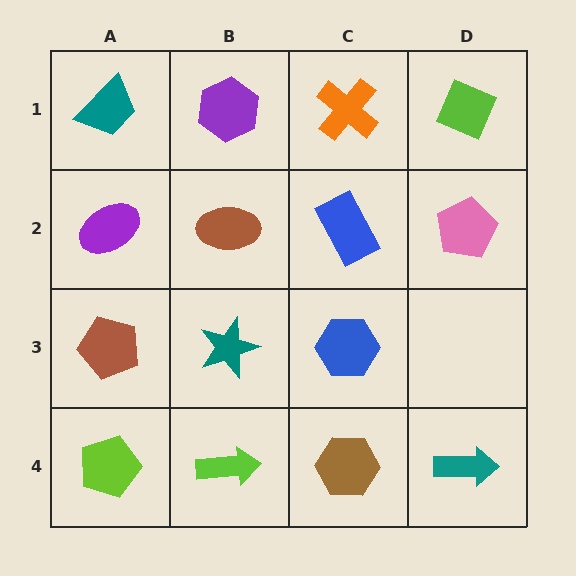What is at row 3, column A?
A brown pentagon.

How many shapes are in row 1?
4 shapes.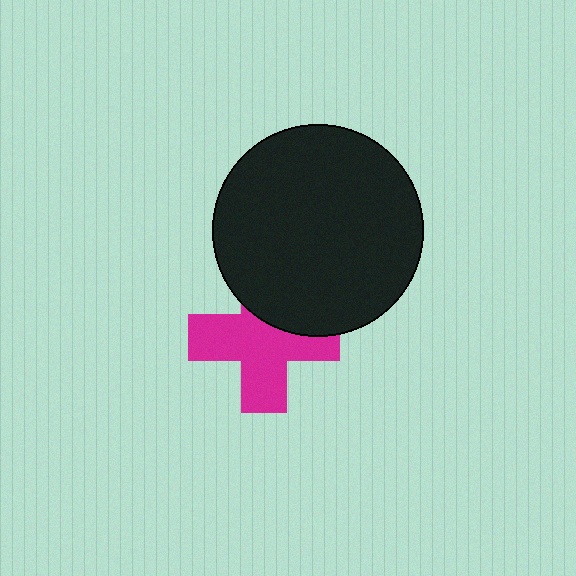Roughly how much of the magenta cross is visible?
Most of it is visible (roughly 68%).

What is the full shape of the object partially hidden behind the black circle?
The partially hidden object is a magenta cross.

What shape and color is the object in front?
The object in front is a black circle.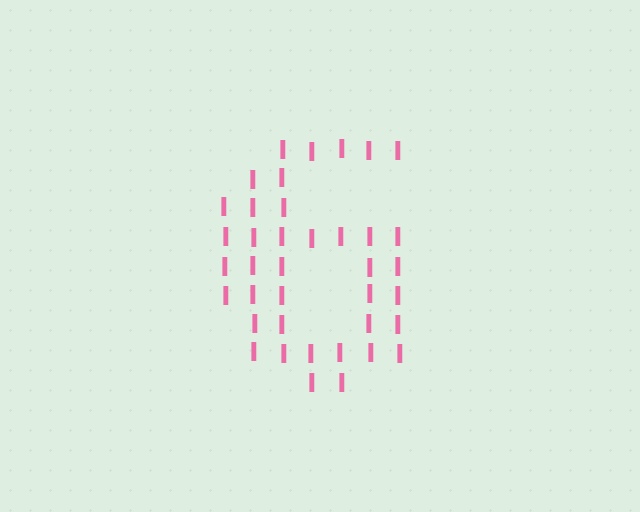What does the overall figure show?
The overall figure shows the digit 6.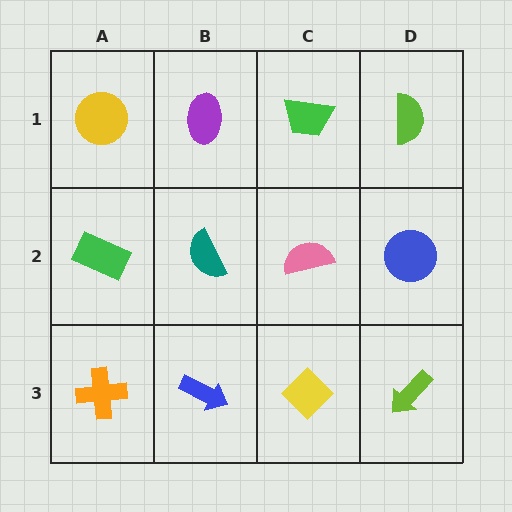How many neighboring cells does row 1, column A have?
2.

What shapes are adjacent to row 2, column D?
A lime semicircle (row 1, column D), a lime arrow (row 3, column D), a pink semicircle (row 2, column C).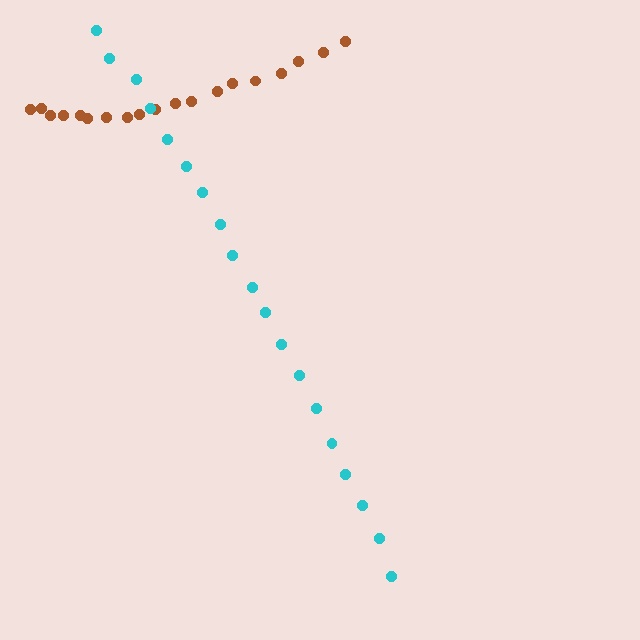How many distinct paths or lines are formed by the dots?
There are 2 distinct paths.